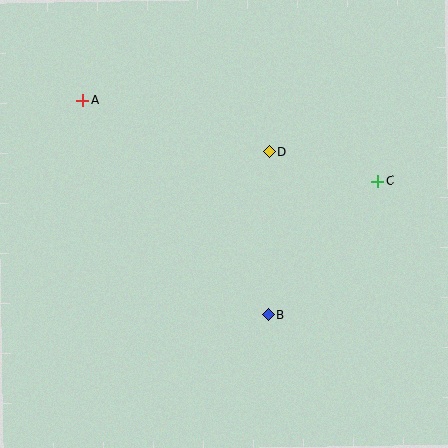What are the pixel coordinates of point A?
Point A is at (83, 100).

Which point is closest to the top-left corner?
Point A is closest to the top-left corner.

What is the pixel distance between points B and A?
The distance between B and A is 284 pixels.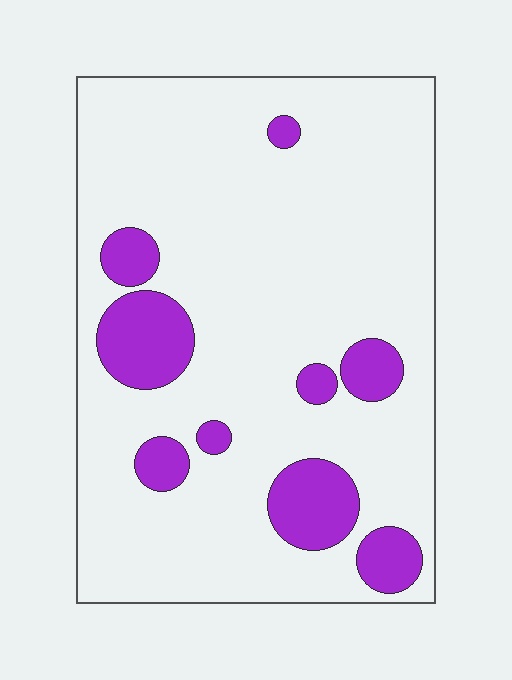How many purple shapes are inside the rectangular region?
9.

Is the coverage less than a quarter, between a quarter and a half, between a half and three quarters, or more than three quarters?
Less than a quarter.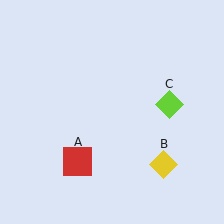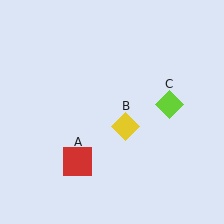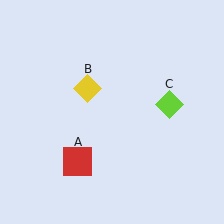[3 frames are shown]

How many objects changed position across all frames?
1 object changed position: yellow diamond (object B).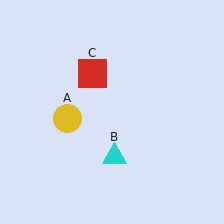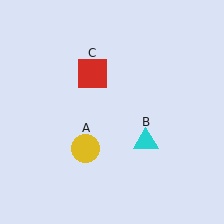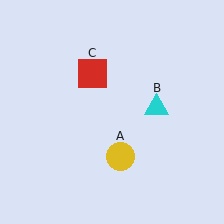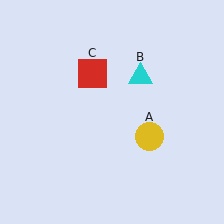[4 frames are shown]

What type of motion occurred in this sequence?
The yellow circle (object A), cyan triangle (object B) rotated counterclockwise around the center of the scene.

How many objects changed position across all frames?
2 objects changed position: yellow circle (object A), cyan triangle (object B).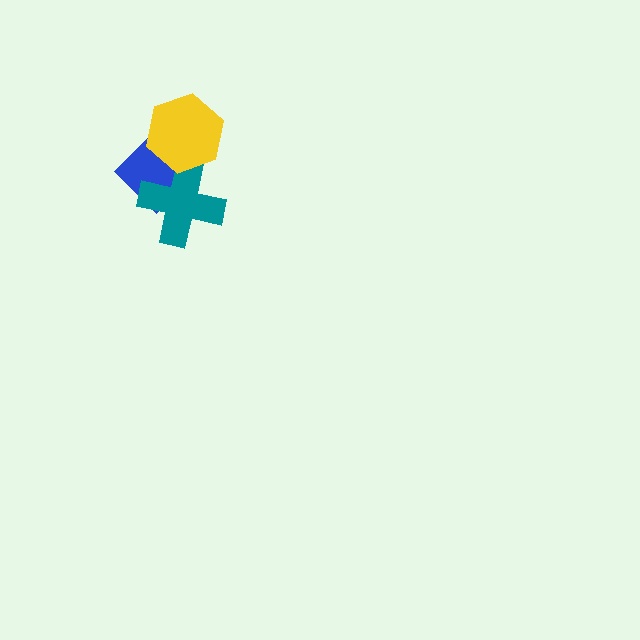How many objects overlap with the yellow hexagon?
2 objects overlap with the yellow hexagon.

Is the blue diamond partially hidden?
Yes, it is partially covered by another shape.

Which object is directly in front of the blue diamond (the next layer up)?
The teal cross is directly in front of the blue diamond.